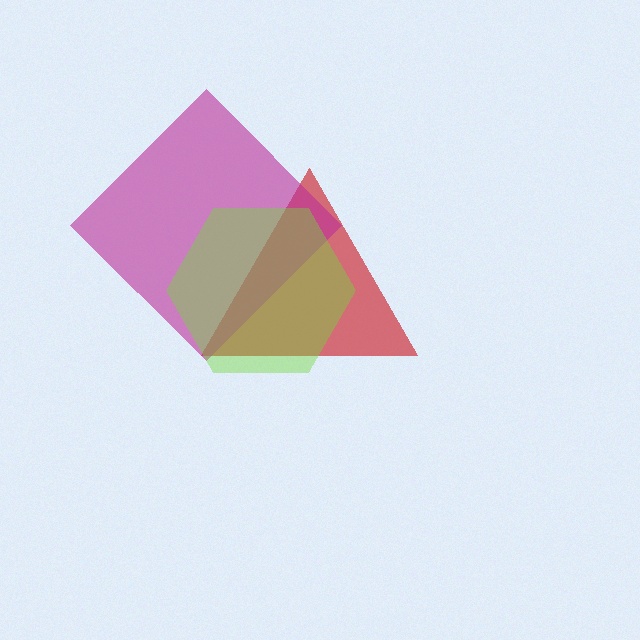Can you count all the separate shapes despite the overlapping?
Yes, there are 3 separate shapes.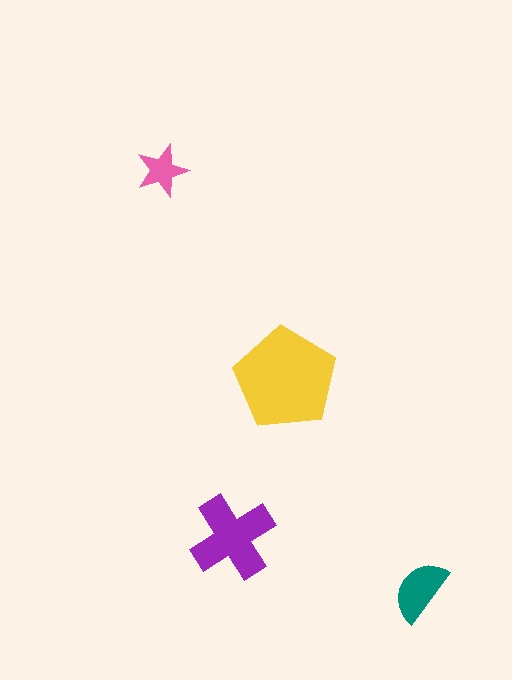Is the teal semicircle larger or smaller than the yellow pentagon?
Smaller.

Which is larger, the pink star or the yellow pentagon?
The yellow pentagon.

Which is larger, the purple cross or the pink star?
The purple cross.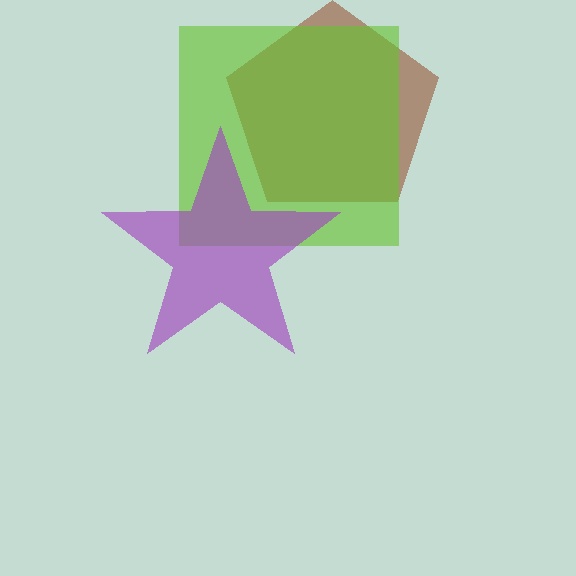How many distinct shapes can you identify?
There are 3 distinct shapes: a brown pentagon, a lime square, a purple star.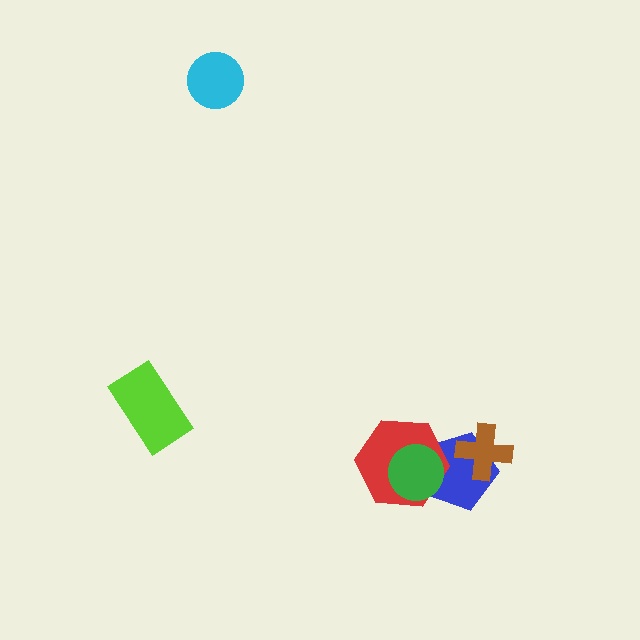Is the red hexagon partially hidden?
Yes, it is partially covered by another shape.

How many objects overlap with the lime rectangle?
0 objects overlap with the lime rectangle.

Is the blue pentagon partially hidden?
Yes, it is partially covered by another shape.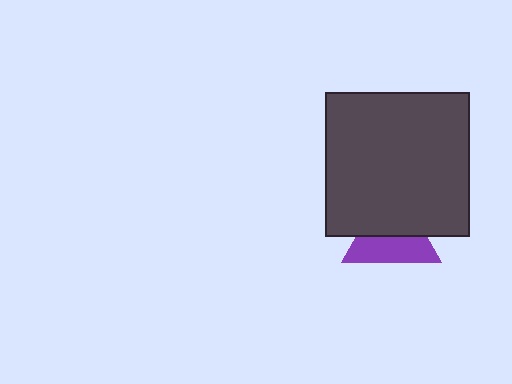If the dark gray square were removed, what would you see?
You would see the complete purple triangle.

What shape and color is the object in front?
The object in front is a dark gray square.